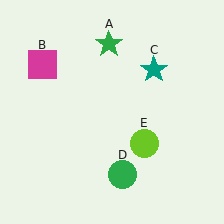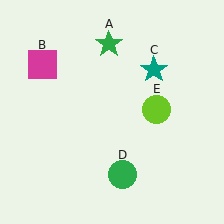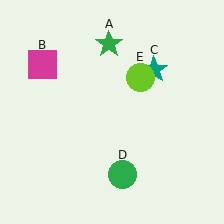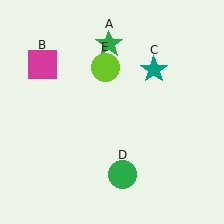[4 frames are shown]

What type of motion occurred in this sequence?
The lime circle (object E) rotated counterclockwise around the center of the scene.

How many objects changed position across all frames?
1 object changed position: lime circle (object E).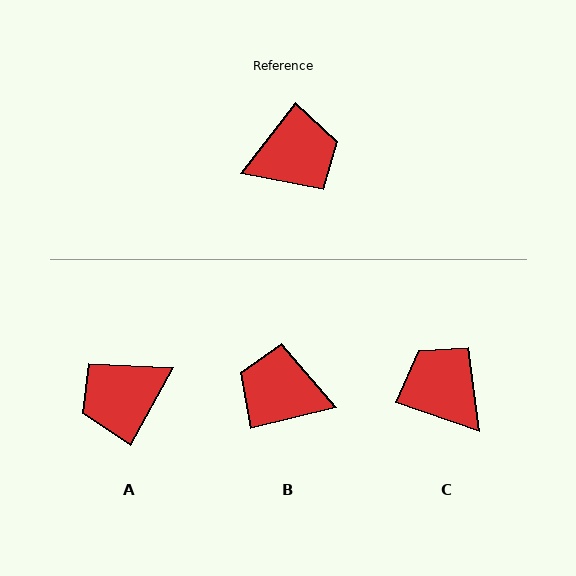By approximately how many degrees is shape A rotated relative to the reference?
Approximately 171 degrees clockwise.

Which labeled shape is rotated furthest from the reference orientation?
A, about 171 degrees away.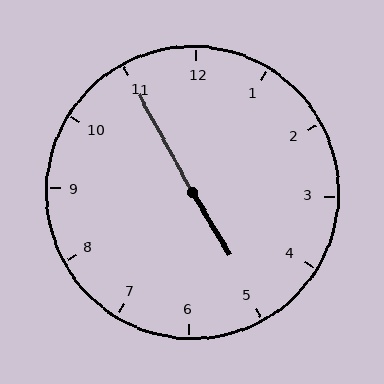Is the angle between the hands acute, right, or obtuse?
It is obtuse.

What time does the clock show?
4:55.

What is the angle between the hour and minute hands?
Approximately 178 degrees.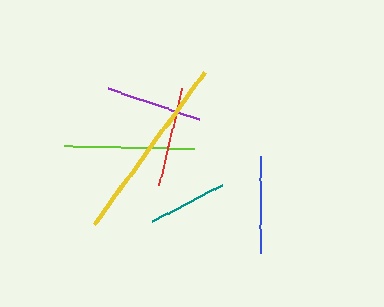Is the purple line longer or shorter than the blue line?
The blue line is longer than the purple line.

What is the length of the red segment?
The red segment is approximately 100 pixels long.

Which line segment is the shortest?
The teal line is the shortest at approximately 80 pixels.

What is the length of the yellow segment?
The yellow segment is approximately 187 pixels long.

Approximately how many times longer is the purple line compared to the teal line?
The purple line is approximately 1.2 times the length of the teal line.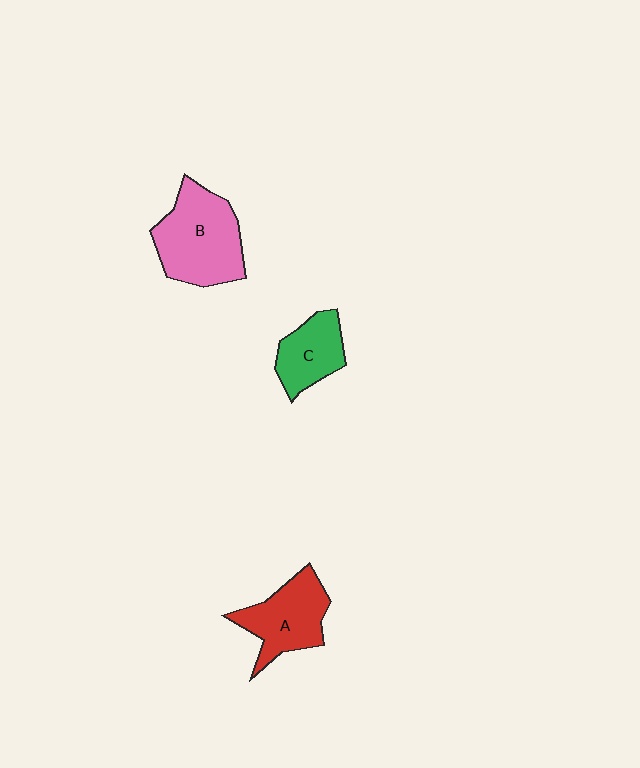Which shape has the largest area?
Shape B (pink).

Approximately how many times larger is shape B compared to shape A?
Approximately 1.3 times.